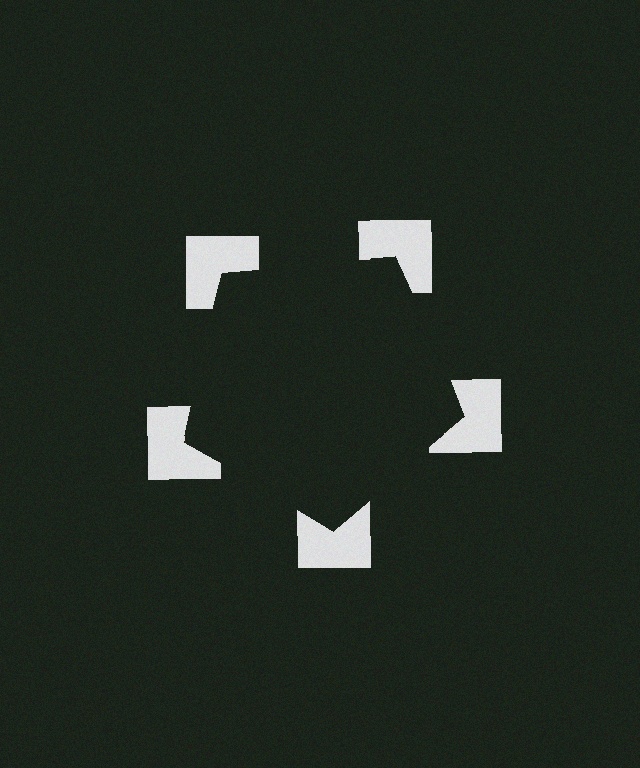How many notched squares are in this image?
There are 5 — one at each vertex of the illusory pentagon.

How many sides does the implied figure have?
5 sides.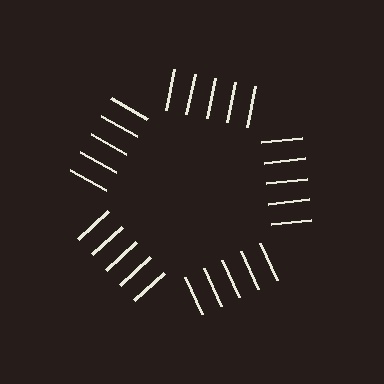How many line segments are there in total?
25 — 5 along each of the 5 edges.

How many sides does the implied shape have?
5 sides — the line-ends trace a pentagon.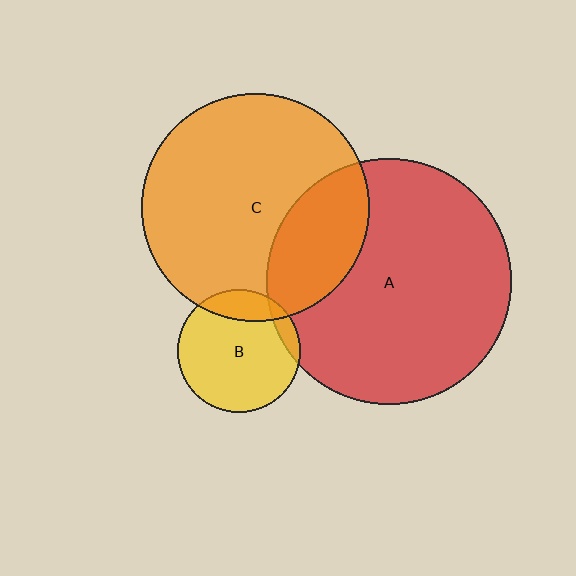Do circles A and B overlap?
Yes.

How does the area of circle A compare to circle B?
Approximately 4.0 times.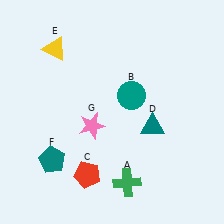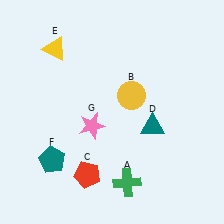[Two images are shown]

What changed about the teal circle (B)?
In Image 1, B is teal. In Image 2, it changed to yellow.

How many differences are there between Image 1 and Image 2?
There is 1 difference between the two images.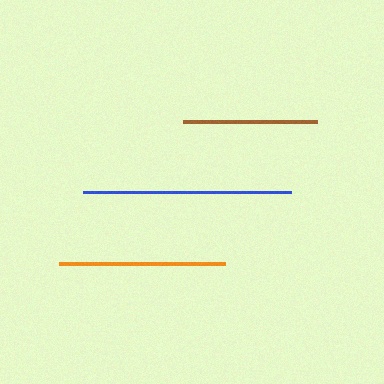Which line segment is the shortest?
The brown line is the shortest at approximately 134 pixels.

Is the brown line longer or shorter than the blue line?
The blue line is longer than the brown line.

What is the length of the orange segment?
The orange segment is approximately 165 pixels long.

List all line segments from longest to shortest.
From longest to shortest: blue, orange, brown.